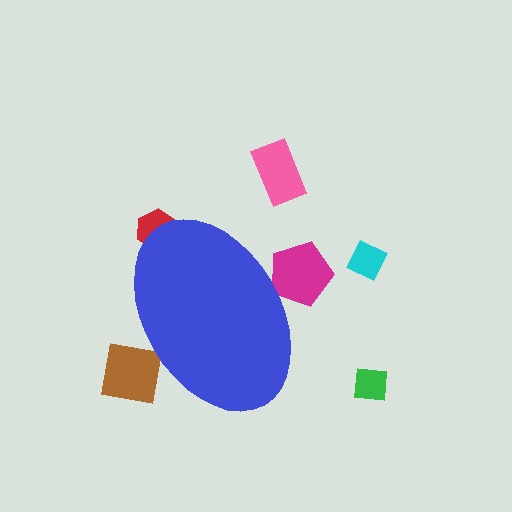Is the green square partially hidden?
No, the green square is fully visible.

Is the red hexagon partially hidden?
Yes, the red hexagon is partially hidden behind the blue ellipse.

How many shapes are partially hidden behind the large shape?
3 shapes are partially hidden.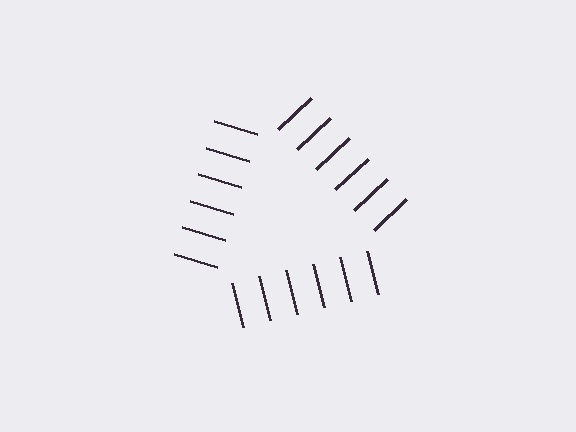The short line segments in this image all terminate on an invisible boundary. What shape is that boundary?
An illusory triangle — the line segments terminate on its edges but no continuous stroke is drawn.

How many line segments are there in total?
18 — 6 along each of the 3 edges.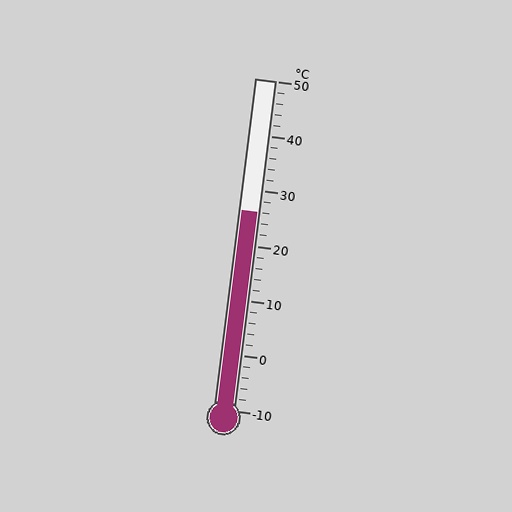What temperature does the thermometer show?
The thermometer shows approximately 26°C.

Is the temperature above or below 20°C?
The temperature is above 20°C.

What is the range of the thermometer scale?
The thermometer scale ranges from -10°C to 50°C.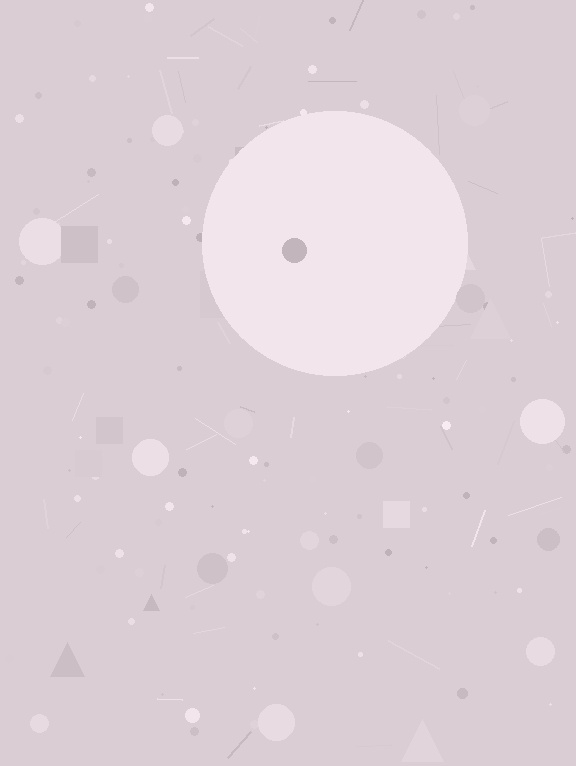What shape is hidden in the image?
A circle is hidden in the image.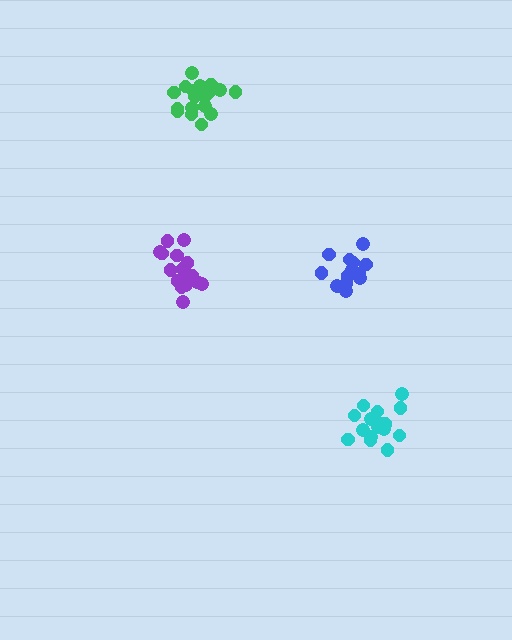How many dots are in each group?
Group 1: 16 dots, Group 2: 13 dots, Group 3: 19 dots, Group 4: 16 dots (64 total).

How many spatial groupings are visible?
There are 4 spatial groupings.